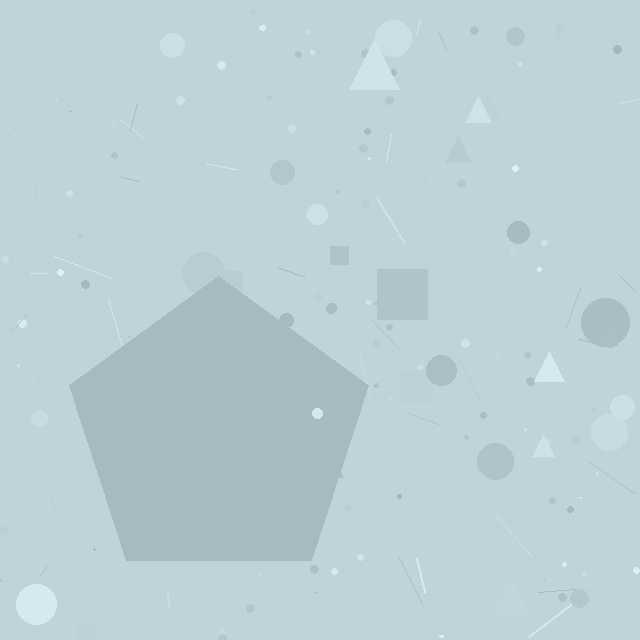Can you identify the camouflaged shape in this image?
The camouflaged shape is a pentagon.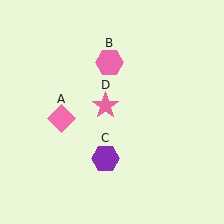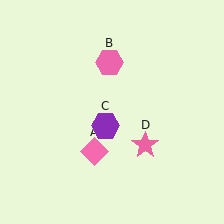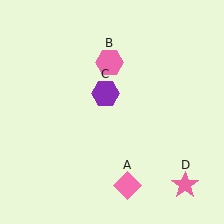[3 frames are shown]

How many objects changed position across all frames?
3 objects changed position: pink diamond (object A), purple hexagon (object C), pink star (object D).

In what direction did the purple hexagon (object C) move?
The purple hexagon (object C) moved up.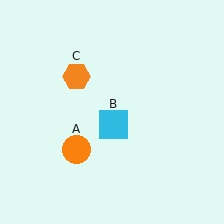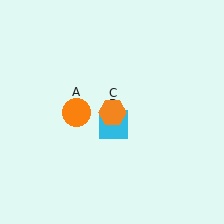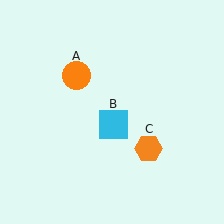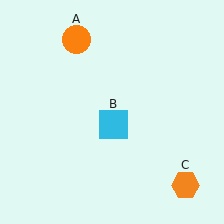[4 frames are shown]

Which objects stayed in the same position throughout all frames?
Cyan square (object B) remained stationary.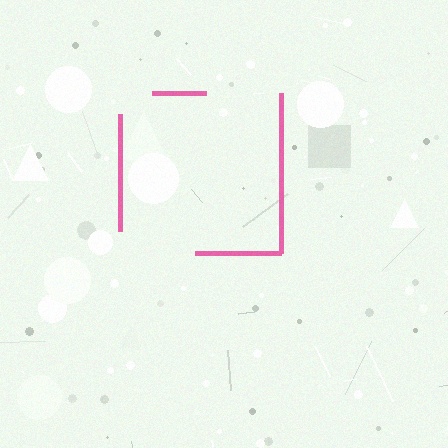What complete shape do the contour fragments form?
The contour fragments form a square.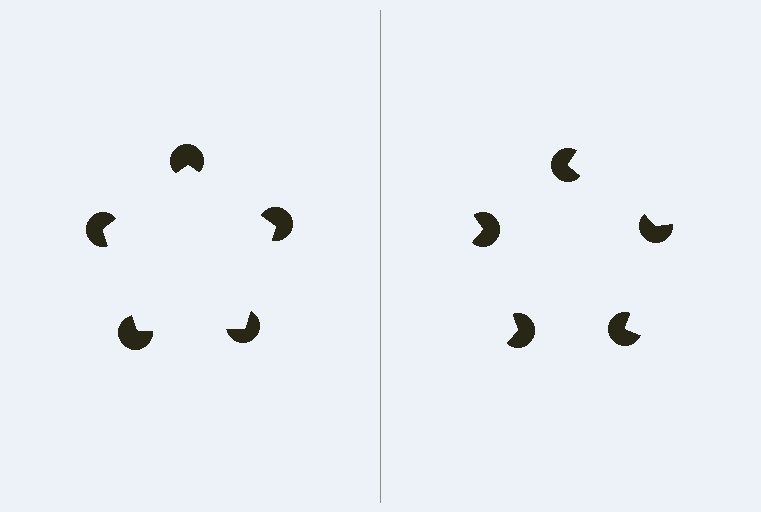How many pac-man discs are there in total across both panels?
10 — 5 on each side.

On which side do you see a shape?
An illusory pentagon appears on the left side. On the right side the wedge cuts are rotated, so no coherent shape forms.